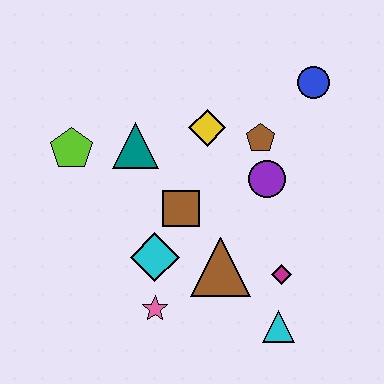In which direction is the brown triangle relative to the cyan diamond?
The brown triangle is to the right of the cyan diamond.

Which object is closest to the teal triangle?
The lime pentagon is closest to the teal triangle.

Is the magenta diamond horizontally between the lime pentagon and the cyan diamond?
No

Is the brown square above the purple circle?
No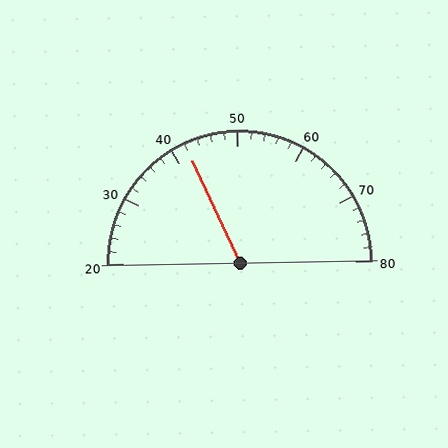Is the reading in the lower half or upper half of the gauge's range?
The reading is in the lower half of the range (20 to 80).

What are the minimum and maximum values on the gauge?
The gauge ranges from 20 to 80.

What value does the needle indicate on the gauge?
The needle indicates approximately 42.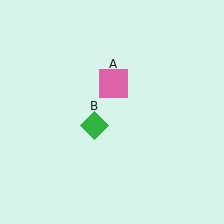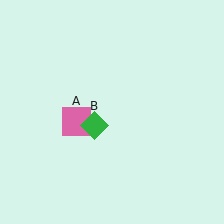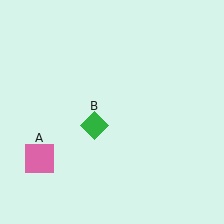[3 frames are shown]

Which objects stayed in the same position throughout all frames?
Green diamond (object B) remained stationary.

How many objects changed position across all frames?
1 object changed position: pink square (object A).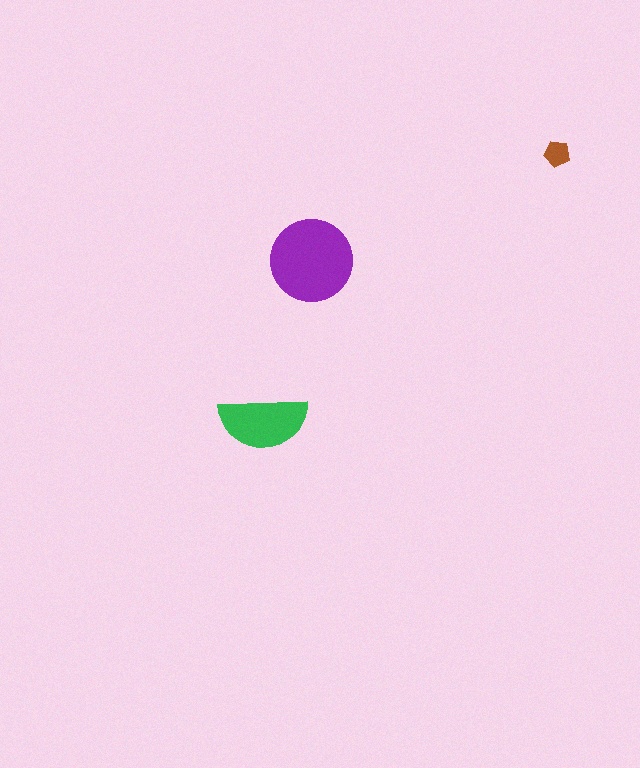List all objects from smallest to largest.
The brown pentagon, the green semicircle, the purple circle.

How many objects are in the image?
There are 3 objects in the image.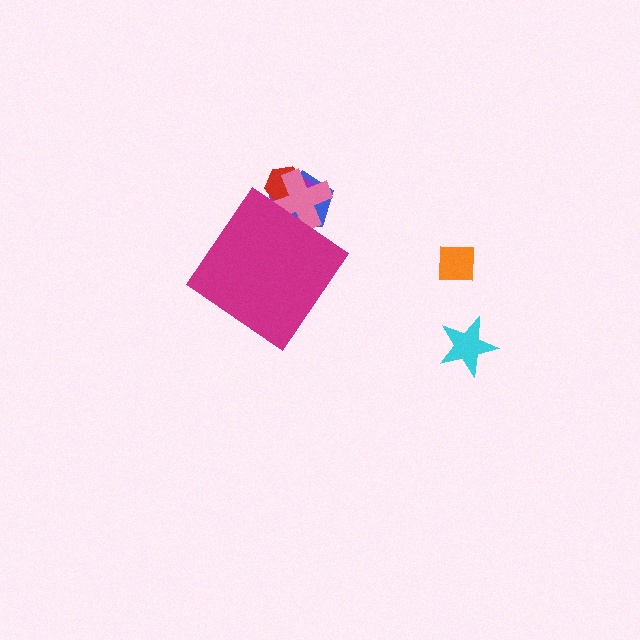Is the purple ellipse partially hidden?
Yes, the purple ellipse is partially hidden behind the magenta diamond.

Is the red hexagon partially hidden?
Yes, the red hexagon is partially hidden behind the magenta diamond.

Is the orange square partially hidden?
No, the orange square is fully visible.